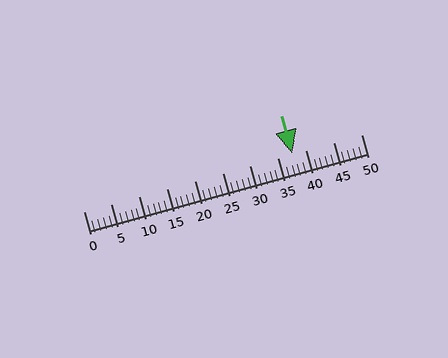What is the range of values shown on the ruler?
The ruler shows values from 0 to 50.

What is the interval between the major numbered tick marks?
The major tick marks are spaced 5 units apart.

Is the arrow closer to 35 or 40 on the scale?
The arrow is closer to 40.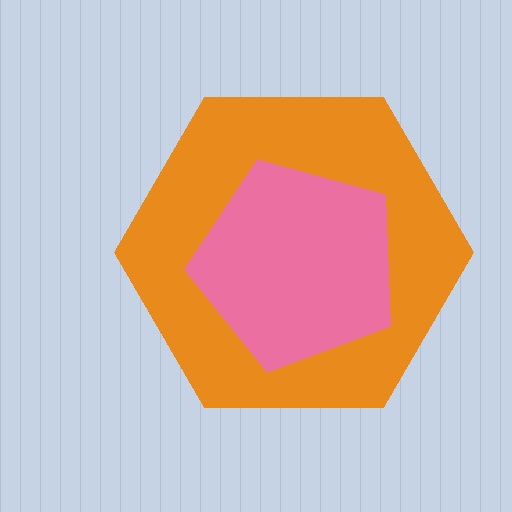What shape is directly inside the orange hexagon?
The pink pentagon.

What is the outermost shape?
The orange hexagon.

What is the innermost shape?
The pink pentagon.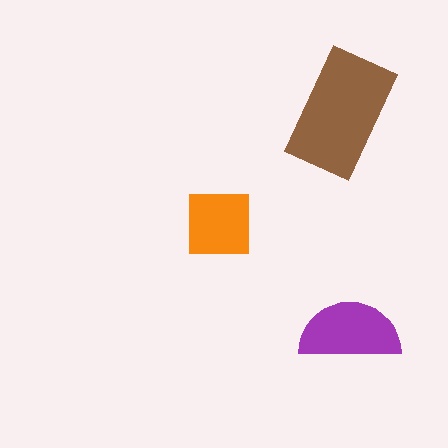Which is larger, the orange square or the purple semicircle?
The purple semicircle.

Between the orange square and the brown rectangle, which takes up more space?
The brown rectangle.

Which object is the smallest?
The orange square.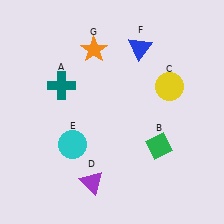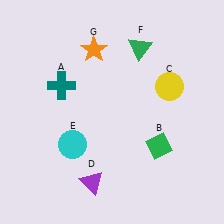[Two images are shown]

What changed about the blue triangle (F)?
In Image 1, F is blue. In Image 2, it changed to green.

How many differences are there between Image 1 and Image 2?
There is 1 difference between the two images.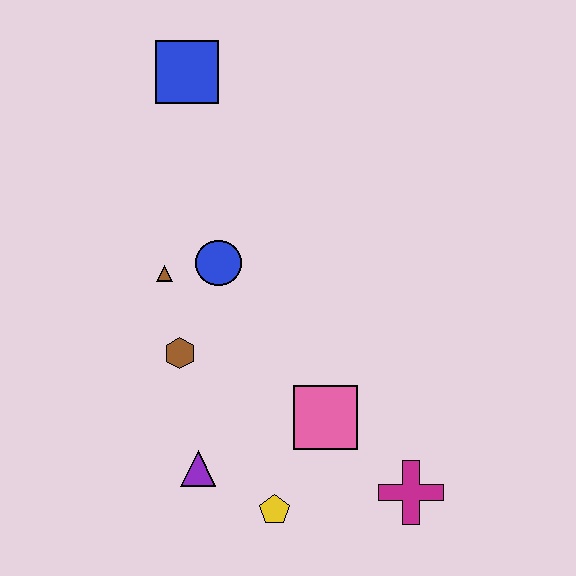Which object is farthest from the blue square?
The magenta cross is farthest from the blue square.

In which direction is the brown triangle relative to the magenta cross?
The brown triangle is to the left of the magenta cross.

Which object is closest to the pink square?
The yellow pentagon is closest to the pink square.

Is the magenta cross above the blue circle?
No